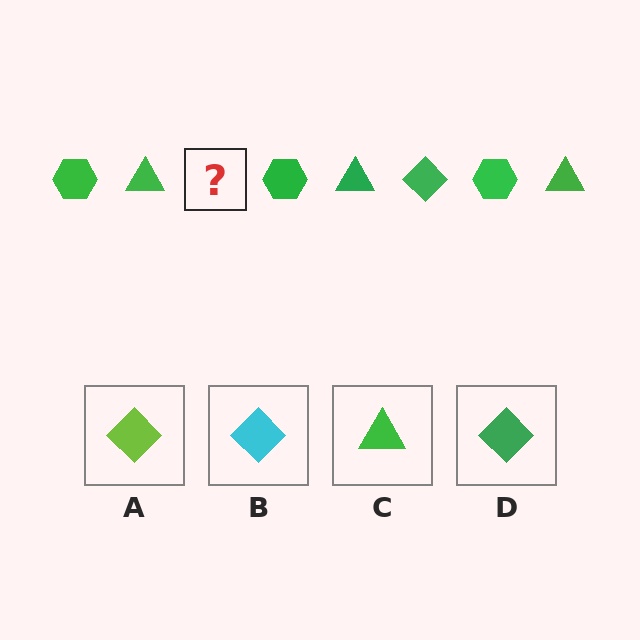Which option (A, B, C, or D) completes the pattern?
D.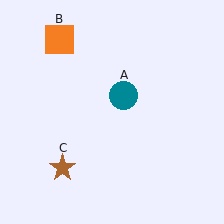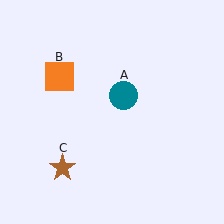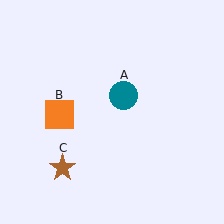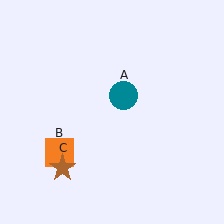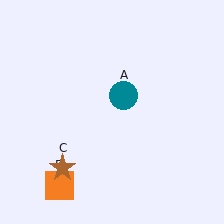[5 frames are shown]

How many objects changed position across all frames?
1 object changed position: orange square (object B).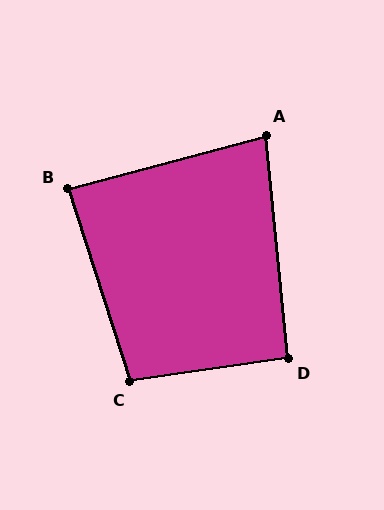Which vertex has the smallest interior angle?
A, at approximately 81 degrees.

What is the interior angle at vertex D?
Approximately 93 degrees (approximately right).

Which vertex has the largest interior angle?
C, at approximately 99 degrees.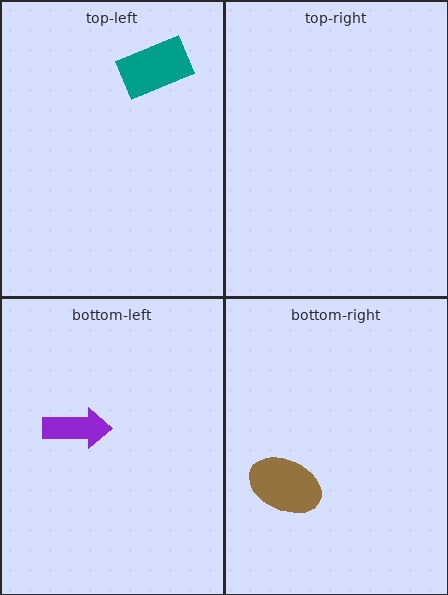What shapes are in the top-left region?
The teal rectangle.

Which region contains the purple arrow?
The bottom-left region.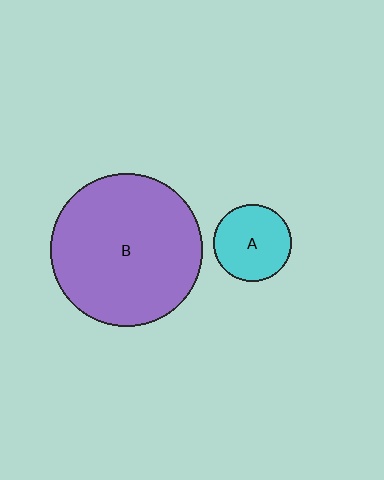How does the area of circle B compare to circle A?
Approximately 3.9 times.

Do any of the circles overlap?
No, none of the circles overlap.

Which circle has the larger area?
Circle B (purple).